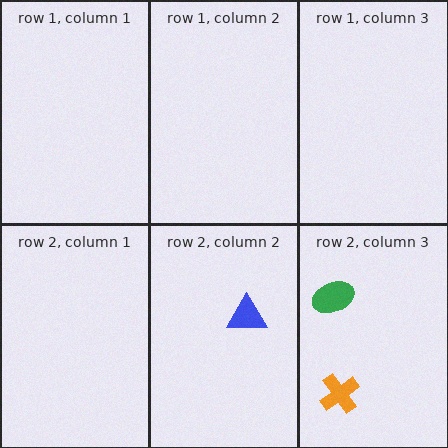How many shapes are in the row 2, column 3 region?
2.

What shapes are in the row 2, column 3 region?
The orange cross, the green ellipse.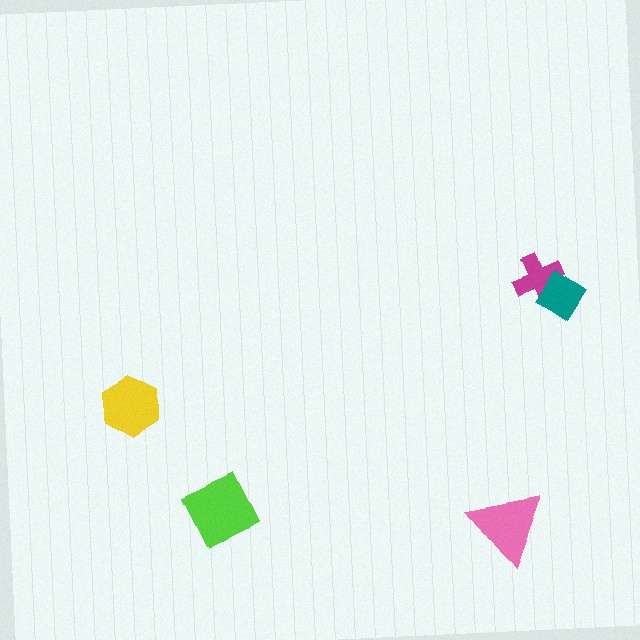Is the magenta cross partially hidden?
Yes, it is partially covered by another shape.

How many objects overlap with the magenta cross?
1 object overlaps with the magenta cross.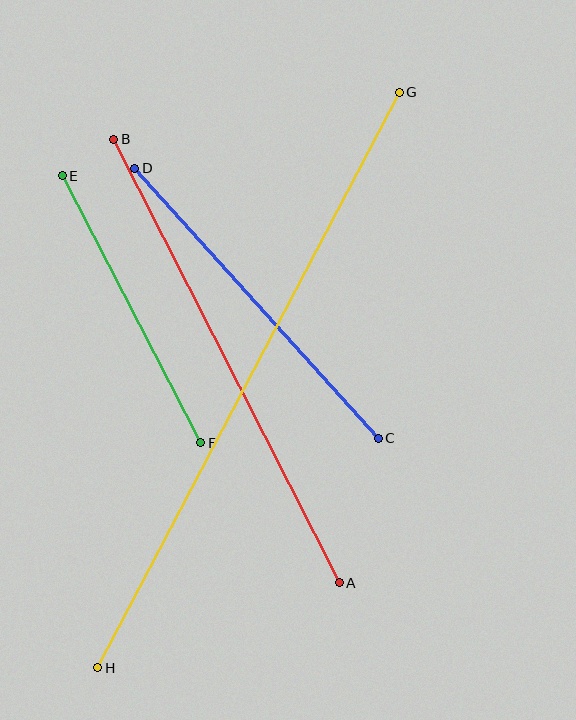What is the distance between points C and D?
The distance is approximately 364 pixels.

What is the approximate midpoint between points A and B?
The midpoint is at approximately (226, 361) pixels.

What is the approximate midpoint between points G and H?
The midpoint is at approximately (248, 380) pixels.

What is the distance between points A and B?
The distance is approximately 497 pixels.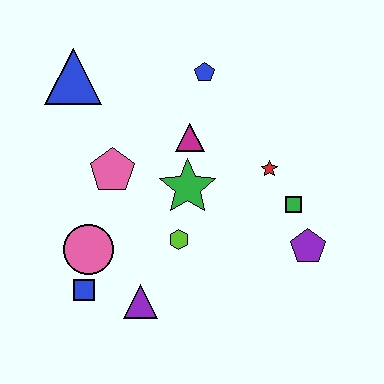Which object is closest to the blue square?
The pink circle is closest to the blue square.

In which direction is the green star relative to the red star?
The green star is to the left of the red star.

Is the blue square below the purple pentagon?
Yes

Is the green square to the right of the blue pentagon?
Yes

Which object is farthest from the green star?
The blue triangle is farthest from the green star.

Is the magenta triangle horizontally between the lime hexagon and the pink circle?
No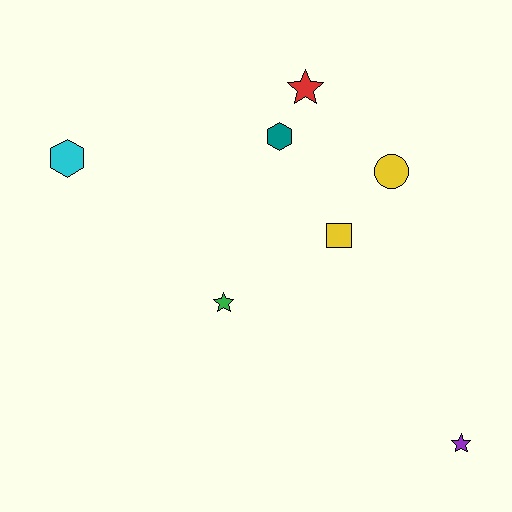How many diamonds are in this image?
There are no diamonds.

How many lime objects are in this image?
There are no lime objects.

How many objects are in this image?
There are 7 objects.